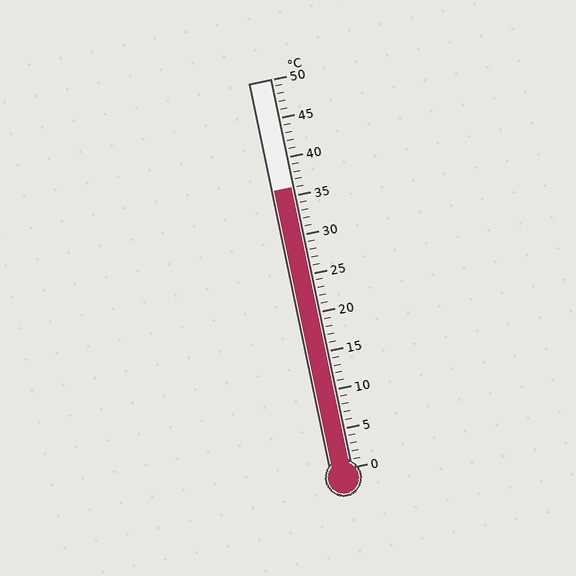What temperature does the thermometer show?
The thermometer shows approximately 36°C.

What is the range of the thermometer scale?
The thermometer scale ranges from 0°C to 50°C.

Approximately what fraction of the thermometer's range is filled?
The thermometer is filled to approximately 70% of its range.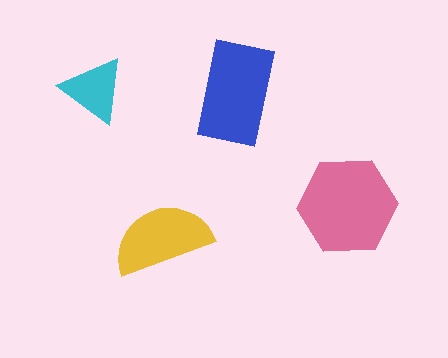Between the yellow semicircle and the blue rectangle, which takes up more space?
The blue rectangle.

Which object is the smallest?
The cyan triangle.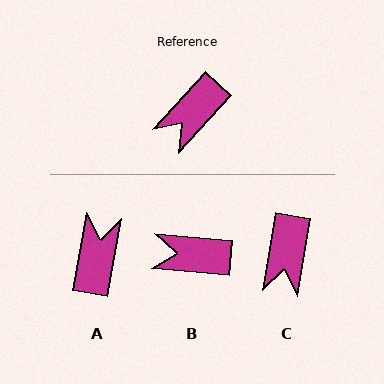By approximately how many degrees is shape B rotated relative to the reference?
Approximately 52 degrees clockwise.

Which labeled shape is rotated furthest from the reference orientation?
A, about 147 degrees away.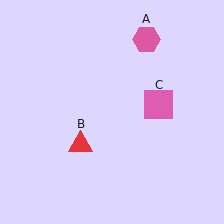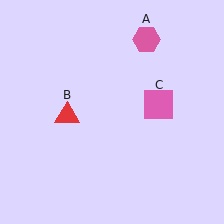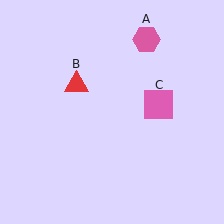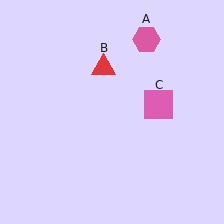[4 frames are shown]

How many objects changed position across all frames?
1 object changed position: red triangle (object B).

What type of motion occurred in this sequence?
The red triangle (object B) rotated clockwise around the center of the scene.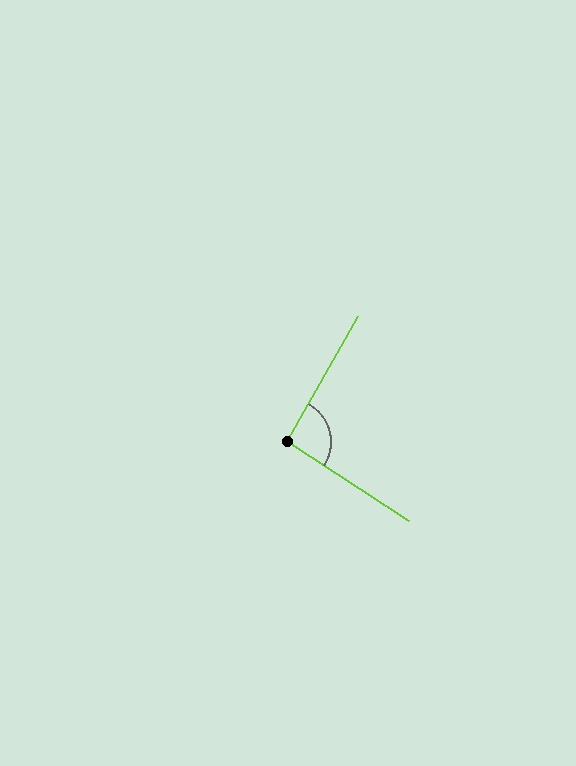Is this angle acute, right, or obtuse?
It is approximately a right angle.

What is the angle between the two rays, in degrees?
Approximately 94 degrees.